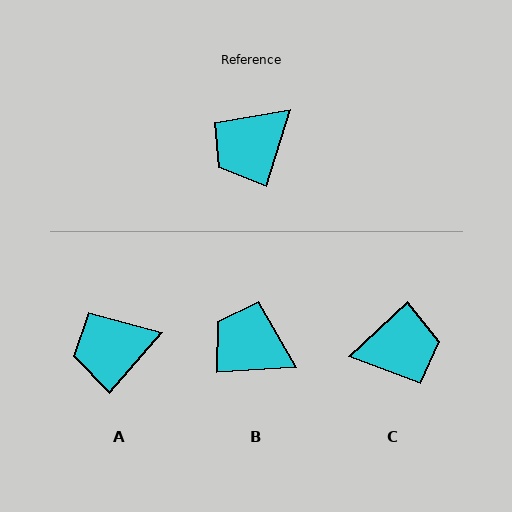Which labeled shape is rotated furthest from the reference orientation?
C, about 150 degrees away.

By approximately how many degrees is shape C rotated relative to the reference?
Approximately 150 degrees counter-clockwise.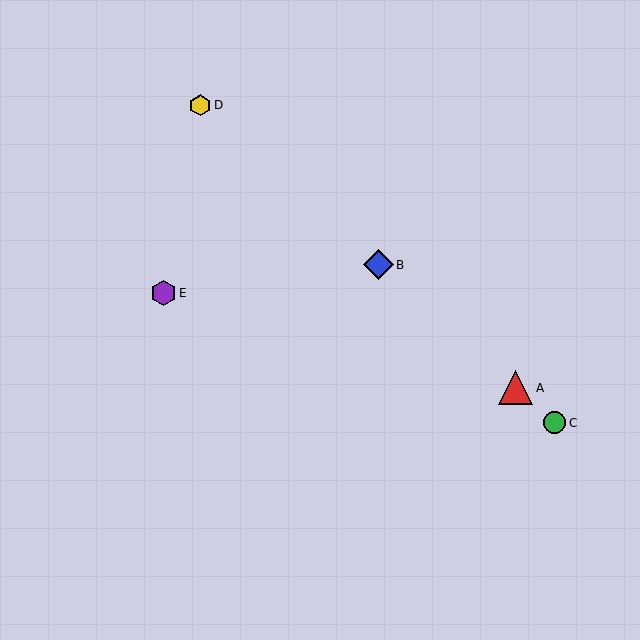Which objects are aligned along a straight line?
Objects A, B, C, D are aligned along a straight line.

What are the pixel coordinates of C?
Object C is at (554, 423).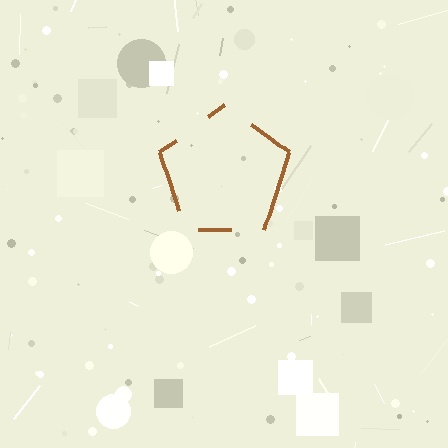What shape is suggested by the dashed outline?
The dashed outline suggests a pentagon.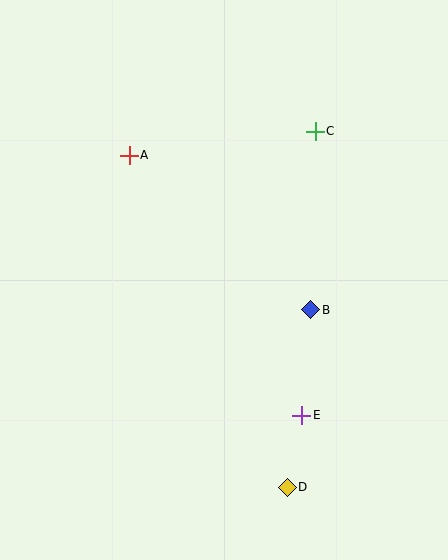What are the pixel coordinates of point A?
Point A is at (129, 155).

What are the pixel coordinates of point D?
Point D is at (287, 487).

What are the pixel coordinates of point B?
Point B is at (311, 310).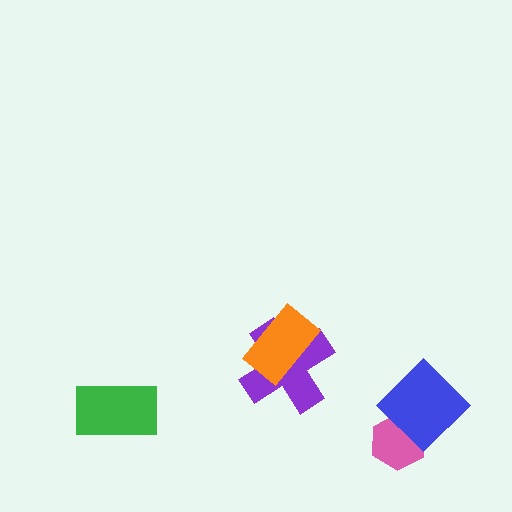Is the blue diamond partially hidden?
No, no other shape covers it.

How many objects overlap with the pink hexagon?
1 object overlaps with the pink hexagon.